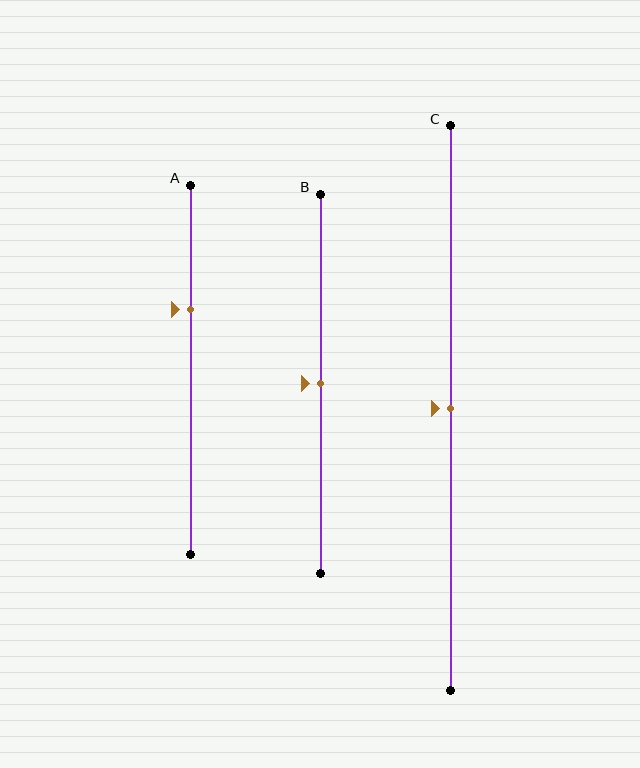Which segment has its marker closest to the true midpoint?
Segment B has its marker closest to the true midpoint.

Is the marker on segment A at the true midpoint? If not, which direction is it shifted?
No, the marker on segment A is shifted upward by about 16% of the segment length.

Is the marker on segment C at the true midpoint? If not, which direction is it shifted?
Yes, the marker on segment C is at the true midpoint.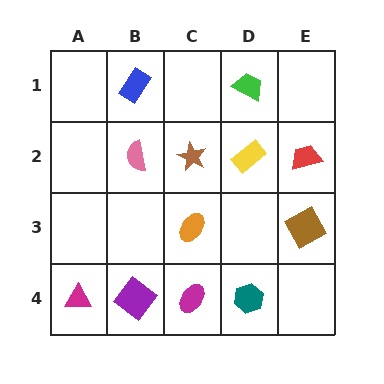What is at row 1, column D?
A green trapezoid.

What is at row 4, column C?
A magenta ellipse.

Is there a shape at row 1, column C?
No, that cell is empty.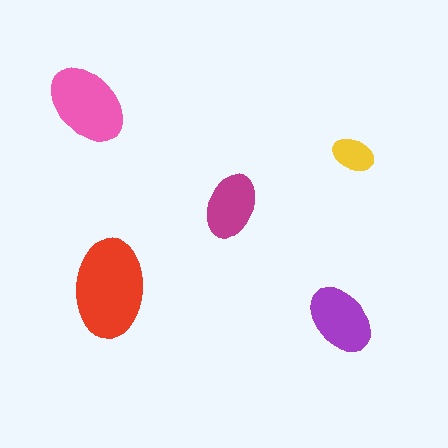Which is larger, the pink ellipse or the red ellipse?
The red one.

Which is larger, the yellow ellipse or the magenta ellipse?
The magenta one.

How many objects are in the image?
There are 5 objects in the image.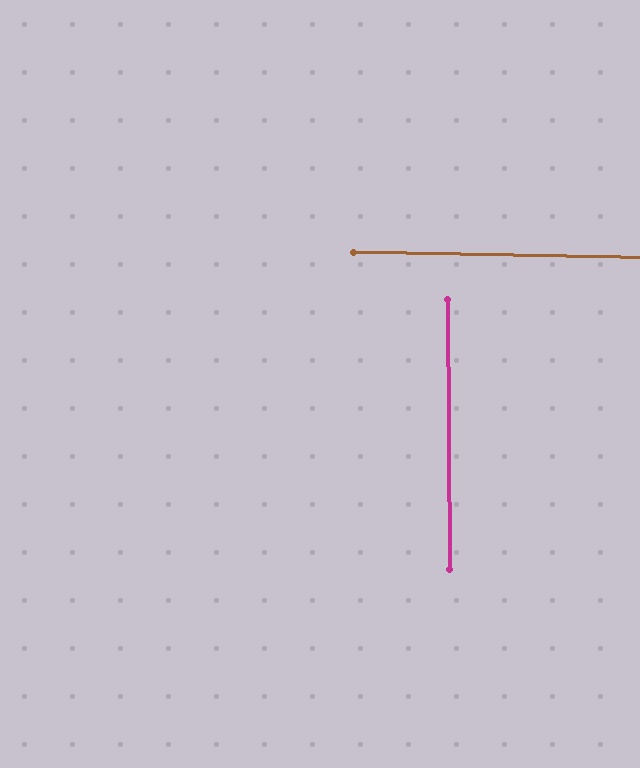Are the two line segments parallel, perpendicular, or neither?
Perpendicular — they meet at approximately 88°.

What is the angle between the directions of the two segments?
Approximately 88 degrees.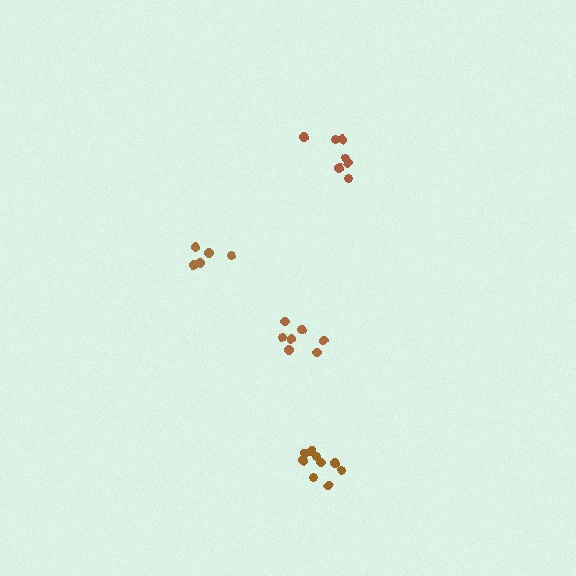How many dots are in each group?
Group 1: 7 dots, Group 2: 8 dots, Group 3: 9 dots, Group 4: 5 dots (29 total).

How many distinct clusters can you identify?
There are 4 distinct clusters.